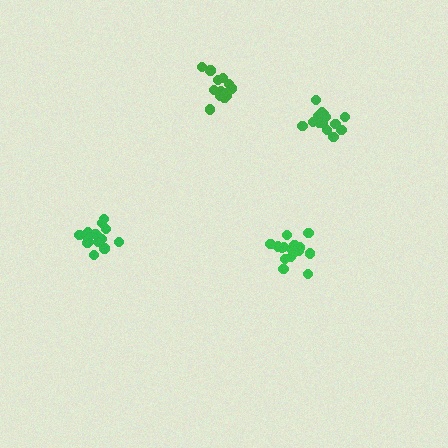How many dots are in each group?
Group 1: 13 dots, Group 2: 16 dots, Group 3: 14 dots, Group 4: 14 dots (57 total).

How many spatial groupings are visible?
There are 4 spatial groupings.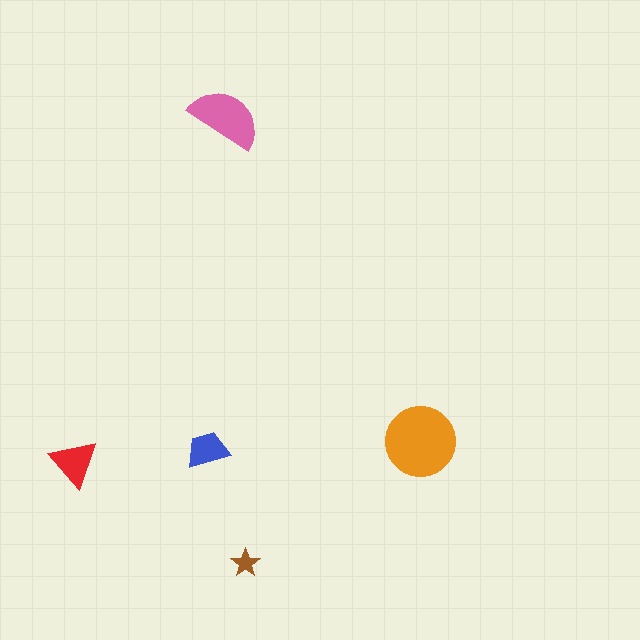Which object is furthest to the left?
The red triangle is leftmost.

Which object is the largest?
The orange circle.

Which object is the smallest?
The brown star.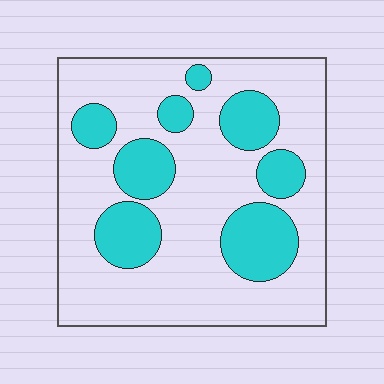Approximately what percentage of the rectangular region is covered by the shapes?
Approximately 25%.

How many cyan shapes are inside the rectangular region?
8.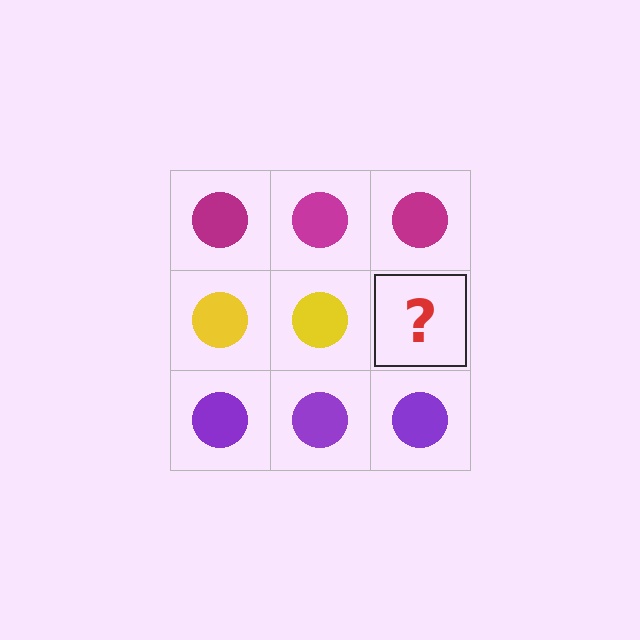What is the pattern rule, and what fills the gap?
The rule is that each row has a consistent color. The gap should be filled with a yellow circle.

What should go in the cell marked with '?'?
The missing cell should contain a yellow circle.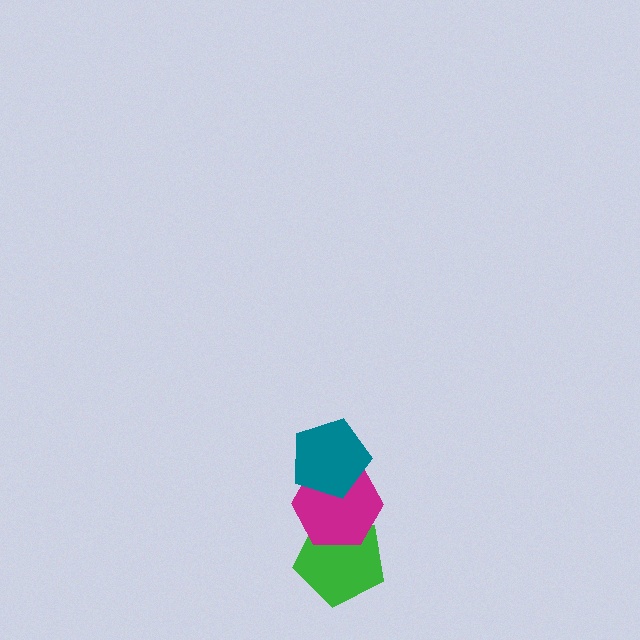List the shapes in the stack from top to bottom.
From top to bottom: the teal pentagon, the magenta hexagon, the green pentagon.